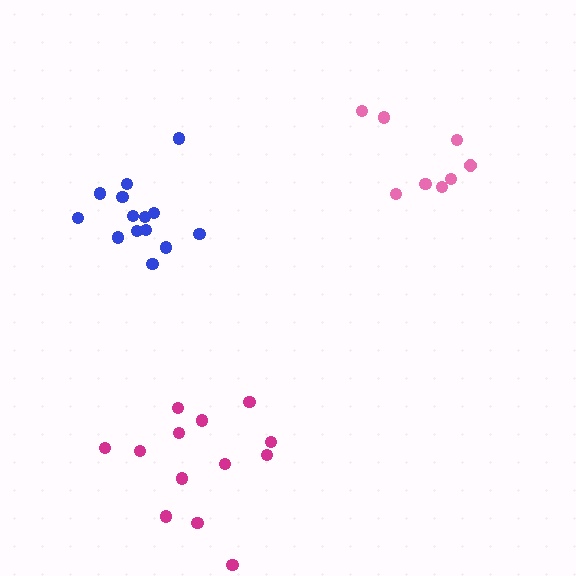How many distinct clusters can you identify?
There are 3 distinct clusters.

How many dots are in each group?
Group 1: 14 dots, Group 2: 8 dots, Group 3: 13 dots (35 total).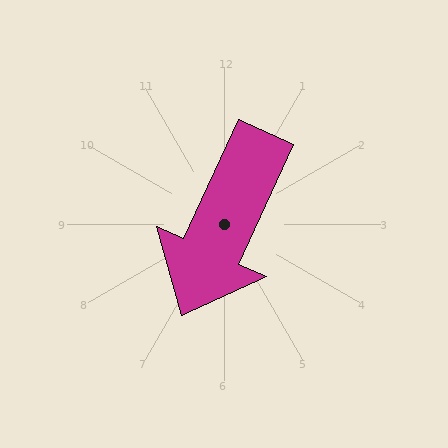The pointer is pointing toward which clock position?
Roughly 7 o'clock.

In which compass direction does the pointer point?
Southwest.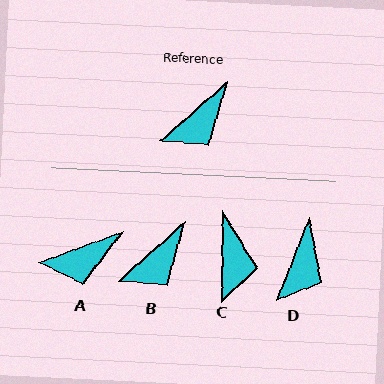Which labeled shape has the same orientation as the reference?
B.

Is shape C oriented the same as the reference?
No, it is off by about 48 degrees.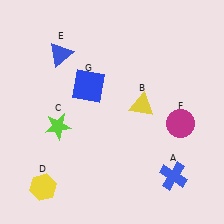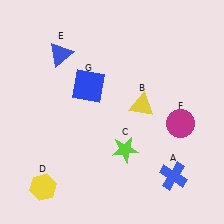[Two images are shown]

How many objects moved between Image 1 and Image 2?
1 object moved between the two images.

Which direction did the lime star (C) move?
The lime star (C) moved right.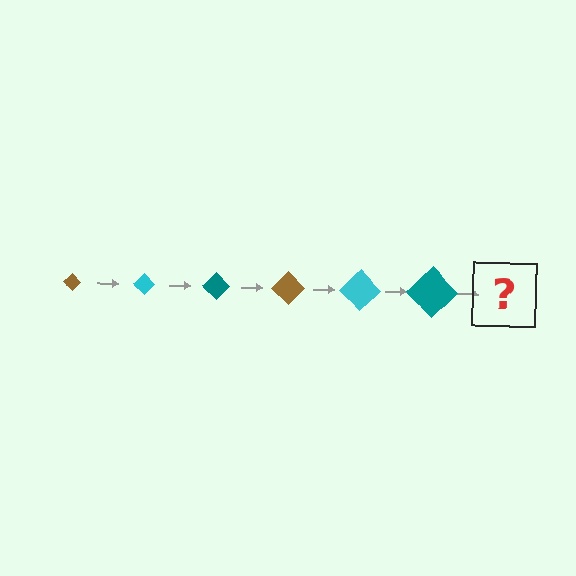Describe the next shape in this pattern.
It should be a brown diamond, larger than the previous one.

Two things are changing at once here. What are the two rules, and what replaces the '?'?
The two rules are that the diamond grows larger each step and the color cycles through brown, cyan, and teal. The '?' should be a brown diamond, larger than the previous one.